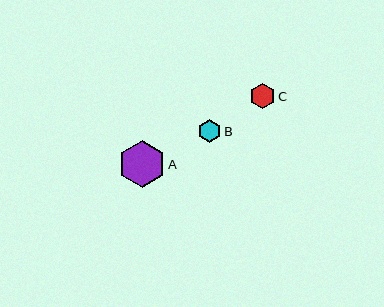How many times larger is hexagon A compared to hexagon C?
Hexagon A is approximately 1.9 times the size of hexagon C.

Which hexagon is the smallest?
Hexagon B is the smallest with a size of approximately 23 pixels.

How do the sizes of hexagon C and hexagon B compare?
Hexagon C and hexagon B are approximately the same size.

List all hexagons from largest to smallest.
From largest to smallest: A, C, B.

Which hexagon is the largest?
Hexagon A is the largest with a size of approximately 47 pixels.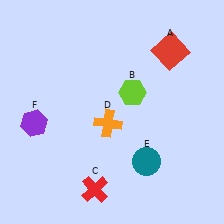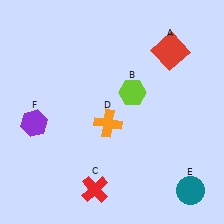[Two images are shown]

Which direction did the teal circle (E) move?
The teal circle (E) moved right.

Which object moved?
The teal circle (E) moved right.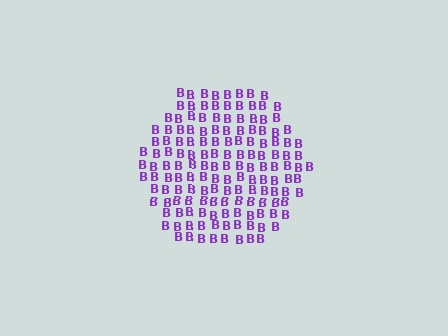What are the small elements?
The small elements are letter B's.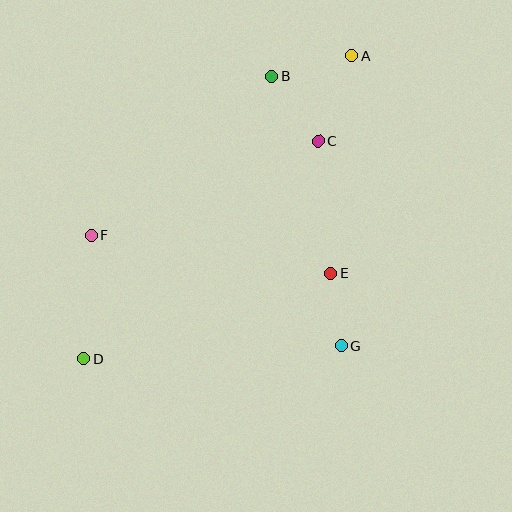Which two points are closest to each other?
Points E and G are closest to each other.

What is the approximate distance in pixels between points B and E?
The distance between B and E is approximately 206 pixels.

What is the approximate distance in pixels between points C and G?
The distance between C and G is approximately 206 pixels.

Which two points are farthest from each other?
Points A and D are farthest from each other.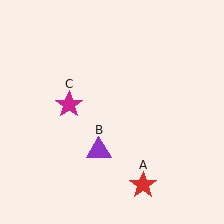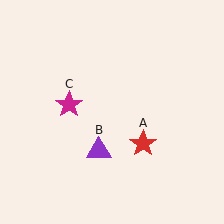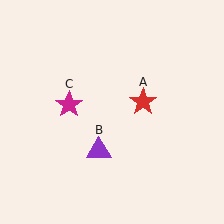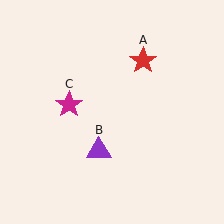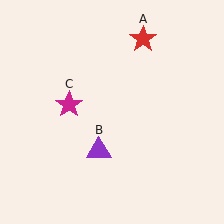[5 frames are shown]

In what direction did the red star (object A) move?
The red star (object A) moved up.